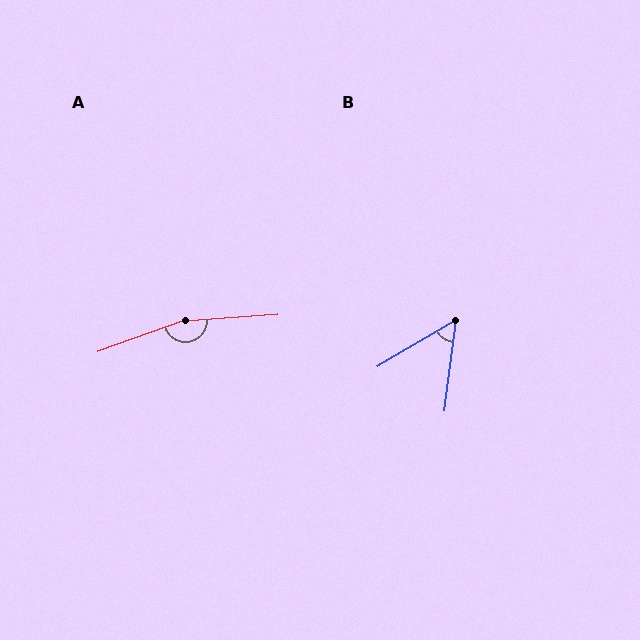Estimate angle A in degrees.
Approximately 164 degrees.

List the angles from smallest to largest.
B (52°), A (164°).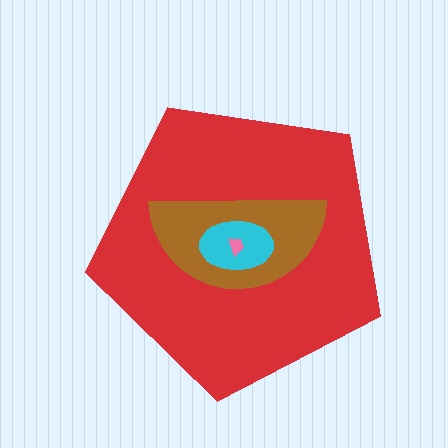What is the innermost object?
The pink trapezoid.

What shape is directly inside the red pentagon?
The brown semicircle.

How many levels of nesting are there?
4.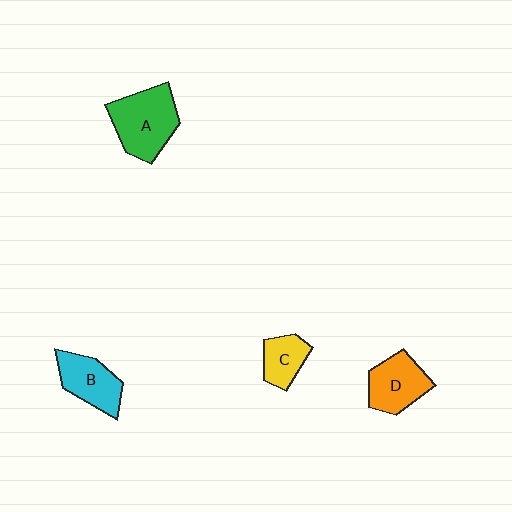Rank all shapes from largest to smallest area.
From largest to smallest: A (green), D (orange), B (cyan), C (yellow).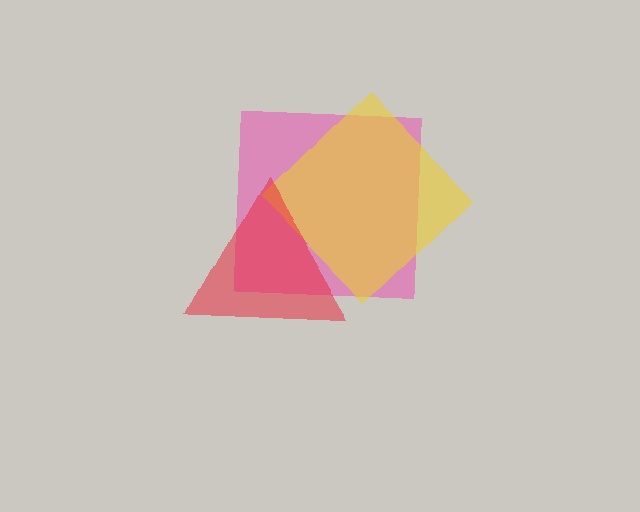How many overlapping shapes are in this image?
There are 3 overlapping shapes in the image.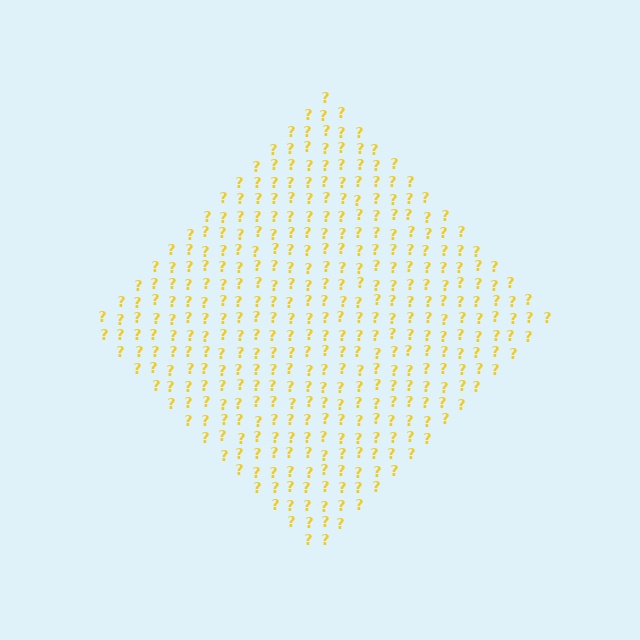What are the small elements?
The small elements are question marks.